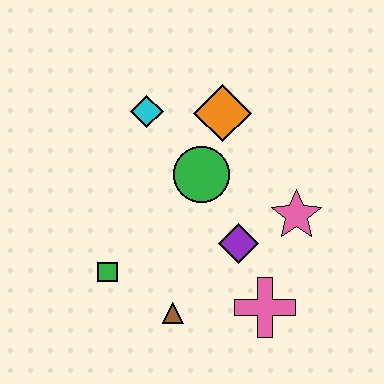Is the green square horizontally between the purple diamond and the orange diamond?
No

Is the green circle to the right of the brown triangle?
Yes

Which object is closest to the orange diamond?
The green circle is closest to the orange diamond.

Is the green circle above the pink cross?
Yes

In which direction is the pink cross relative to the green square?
The pink cross is to the right of the green square.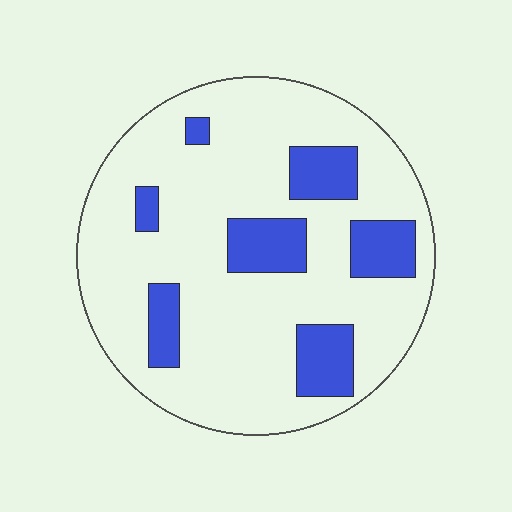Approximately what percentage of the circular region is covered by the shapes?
Approximately 20%.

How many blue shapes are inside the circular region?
7.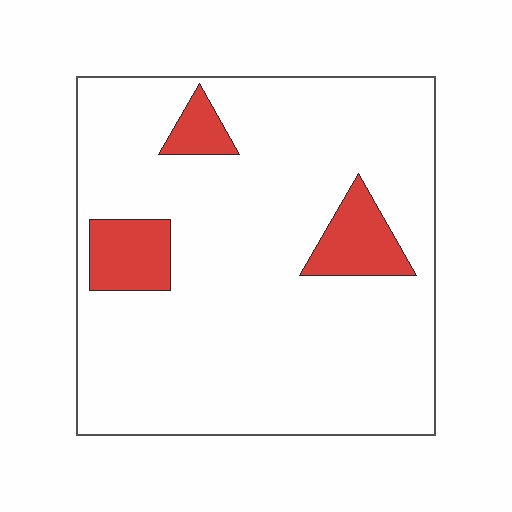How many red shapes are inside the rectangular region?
3.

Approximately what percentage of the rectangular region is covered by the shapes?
Approximately 10%.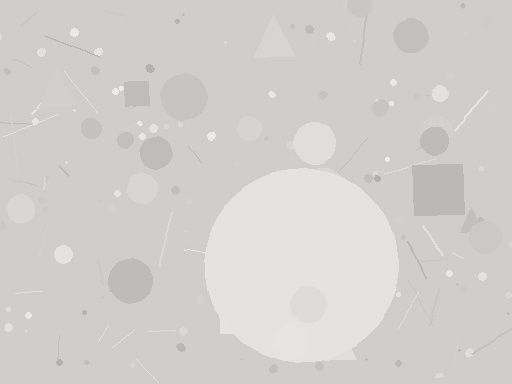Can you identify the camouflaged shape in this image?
The camouflaged shape is a circle.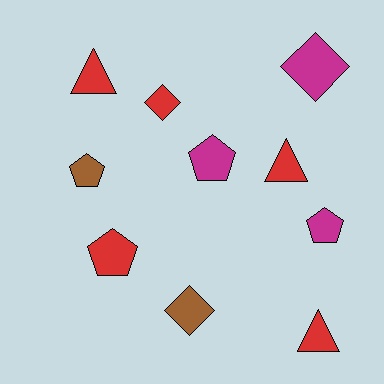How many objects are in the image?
There are 10 objects.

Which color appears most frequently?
Red, with 5 objects.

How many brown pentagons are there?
There is 1 brown pentagon.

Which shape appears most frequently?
Pentagon, with 4 objects.